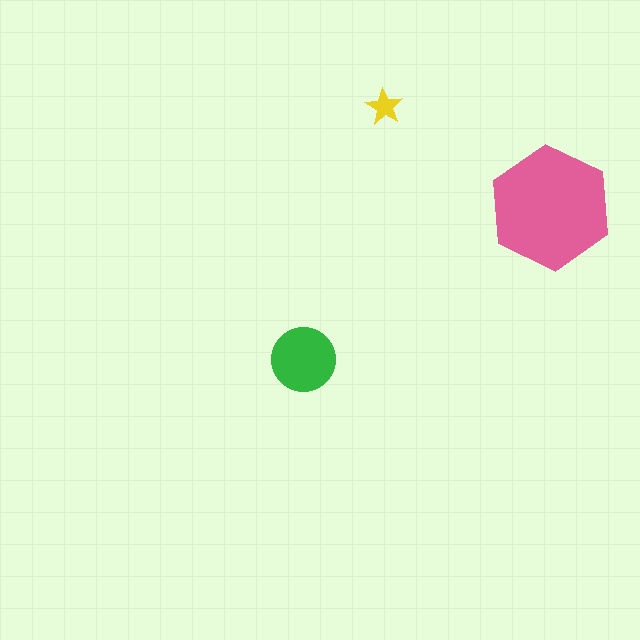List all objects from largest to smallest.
The pink hexagon, the green circle, the yellow star.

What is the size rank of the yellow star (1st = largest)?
3rd.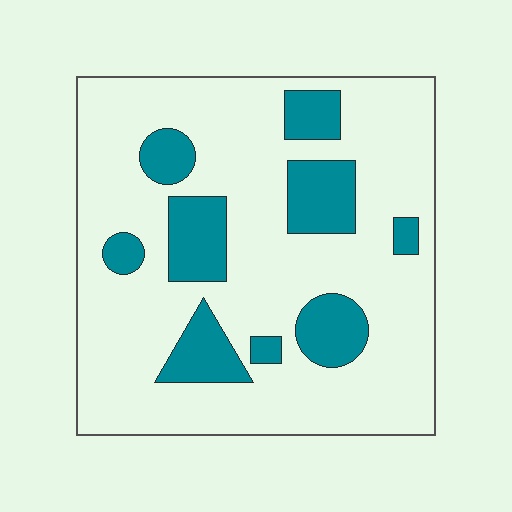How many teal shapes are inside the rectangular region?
9.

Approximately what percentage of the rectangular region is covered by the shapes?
Approximately 20%.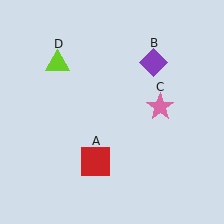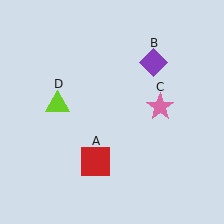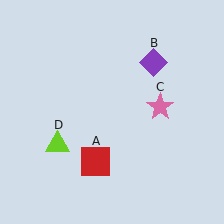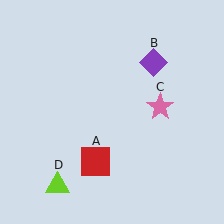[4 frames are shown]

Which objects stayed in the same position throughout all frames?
Red square (object A) and purple diamond (object B) and pink star (object C) remained stationary.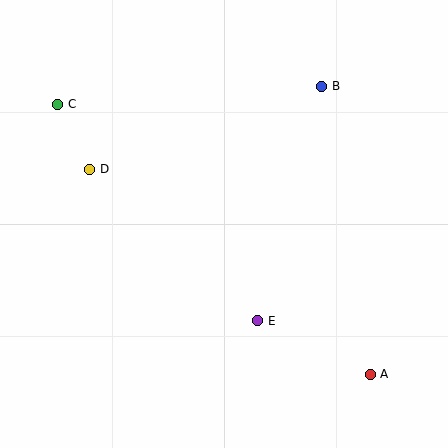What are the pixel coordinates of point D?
Point D is at (90, 169).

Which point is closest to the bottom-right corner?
Point A is closest to the bottom-right corner.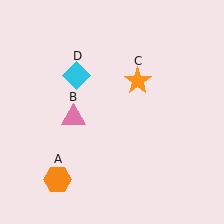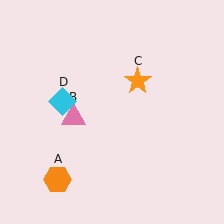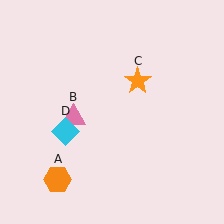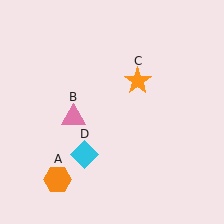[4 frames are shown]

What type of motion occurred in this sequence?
The cyan diamond (object D) rotated counterclockwise around the center of the scene.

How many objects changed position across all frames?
1 object changed position: cyan diamond (object D).